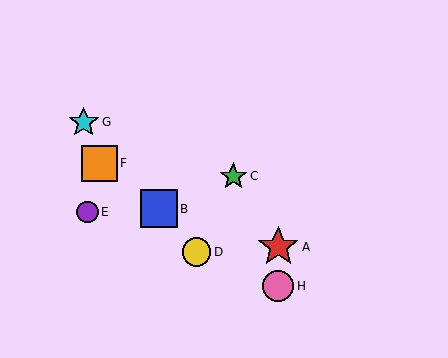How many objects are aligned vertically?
2 objects (A, H) are aligned vertically.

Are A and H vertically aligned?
Yes, both are at x≈278.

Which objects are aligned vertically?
Objects A, H are aligned vertically.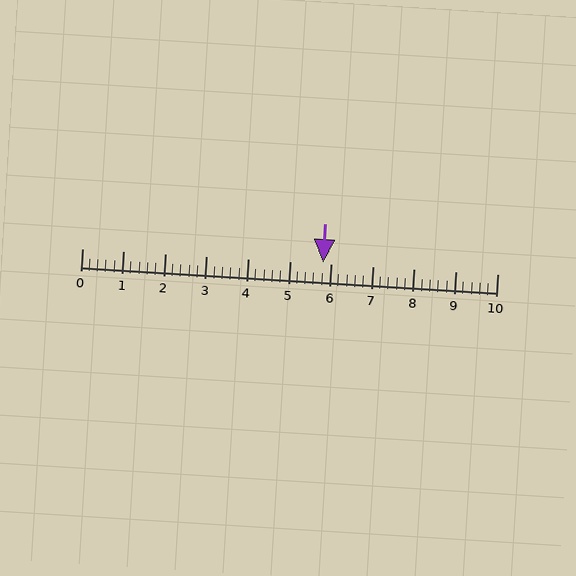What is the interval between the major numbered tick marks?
The major tick marks are spaced 1 units apart.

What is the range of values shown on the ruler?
The ruler shows values from 0 to 10.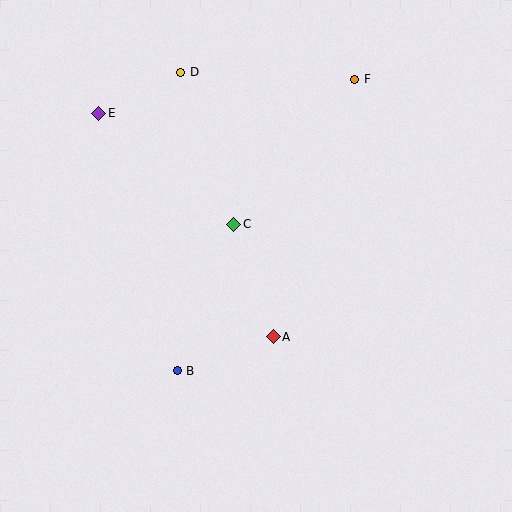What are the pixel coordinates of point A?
Point A is at (273, 337).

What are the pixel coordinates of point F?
Point F is at (355, 79).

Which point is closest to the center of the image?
Point C at (234, 224) is closest to the center.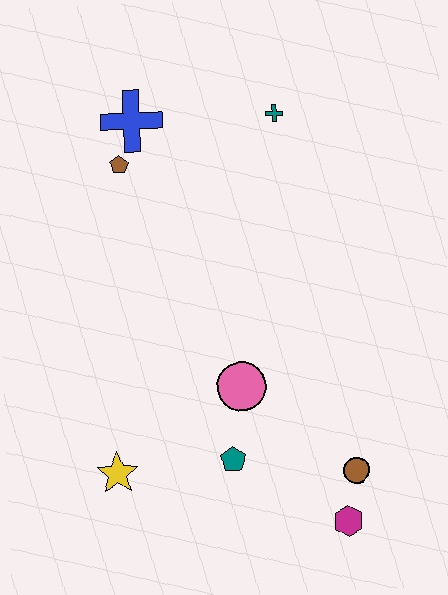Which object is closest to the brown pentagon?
The blue cross is closest to the brown pentagon.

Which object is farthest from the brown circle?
The blue cross is farthest from the brown circle.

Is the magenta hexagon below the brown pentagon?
Yes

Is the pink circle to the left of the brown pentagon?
No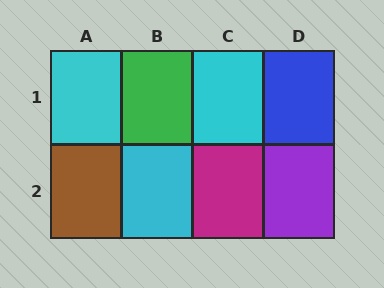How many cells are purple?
1 cell is purple.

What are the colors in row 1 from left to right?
Cyan, green, cyan, blue.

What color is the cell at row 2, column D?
Purple.